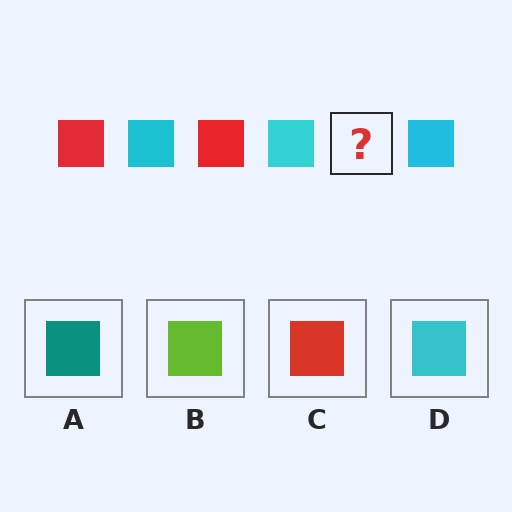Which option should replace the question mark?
Option C.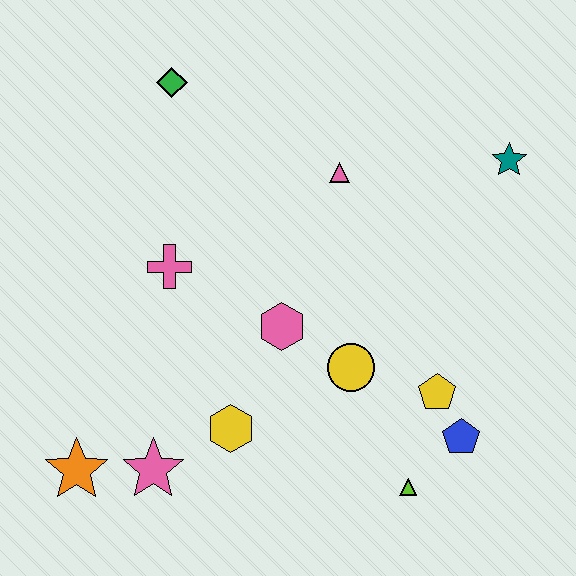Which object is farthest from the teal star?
The orange star is farthest from the teal star.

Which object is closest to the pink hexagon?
The yellow circle is closest to the pink hexagon.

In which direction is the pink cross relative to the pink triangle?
The pink cross is to the left of the pink triangle.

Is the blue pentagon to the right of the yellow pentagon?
Yes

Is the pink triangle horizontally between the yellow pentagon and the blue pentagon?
No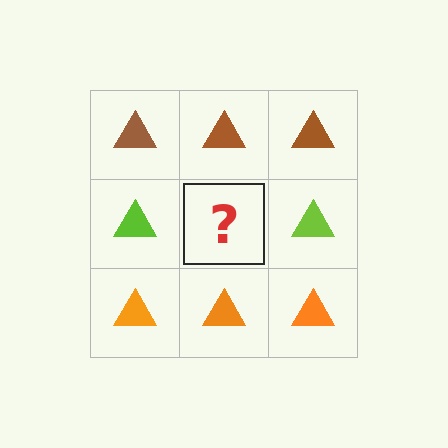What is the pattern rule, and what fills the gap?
The rule is that each row has a consistent color. The gap should be filled with a lime triangle.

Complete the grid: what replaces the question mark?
The question mark should be replaced with a lime triangle.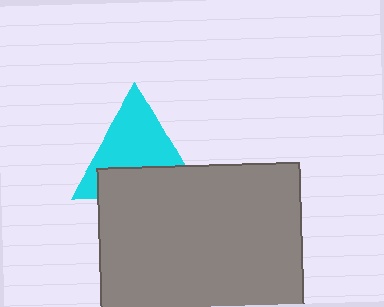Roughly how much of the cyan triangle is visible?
About half of it is visible (roughly 62%).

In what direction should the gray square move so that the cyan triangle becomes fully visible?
The gray square should move down. That is the shortest direction to clear the overlap and leave the cyan triangle fully visible.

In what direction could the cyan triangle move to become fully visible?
The cyan triangle could move up. That would shift it out from behind the gray square entirely.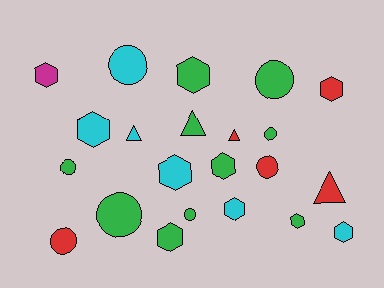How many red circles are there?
There are 2 red circles.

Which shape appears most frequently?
Hexagon, with 10 objects.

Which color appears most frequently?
Green, with 10 objects.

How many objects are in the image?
There are 22 objects.